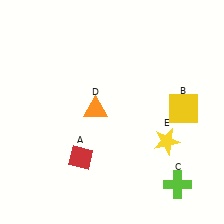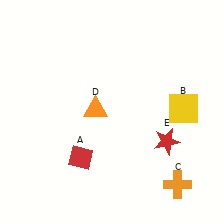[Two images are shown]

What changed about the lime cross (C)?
In Image 1, C is lime. In Image 2, it changed to orange.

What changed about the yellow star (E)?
In Image 1, E is yellow. In Image 2, it changed to red.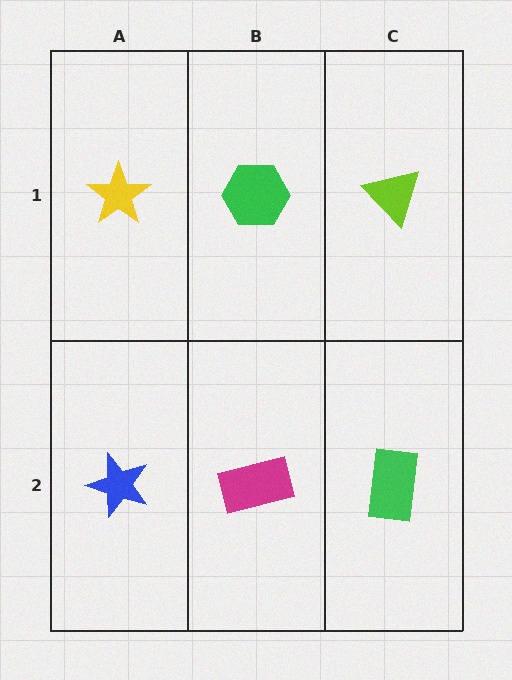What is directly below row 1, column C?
A green rectangle.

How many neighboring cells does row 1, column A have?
2.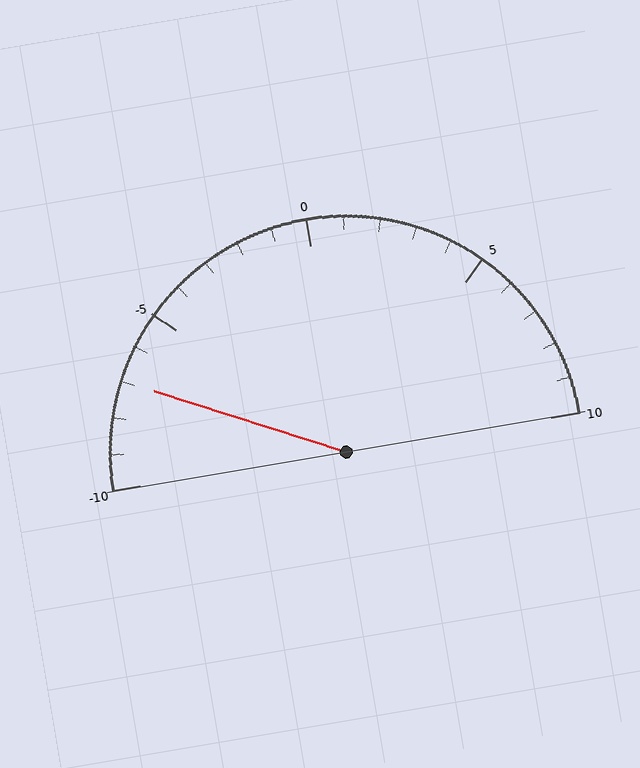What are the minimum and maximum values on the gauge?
The gauge ranges from -10 to 10.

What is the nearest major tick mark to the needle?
The nearest major tick mark is -5.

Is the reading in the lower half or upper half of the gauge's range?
The reading is in the lower half of the range (-10 to 10).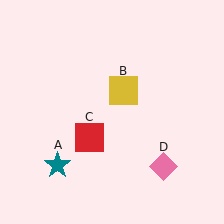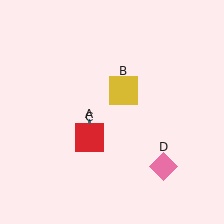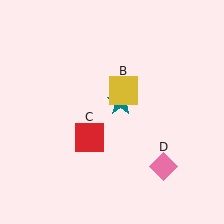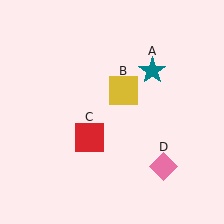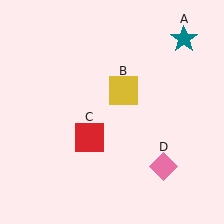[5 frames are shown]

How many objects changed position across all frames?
1 object changed position: teal star (object A).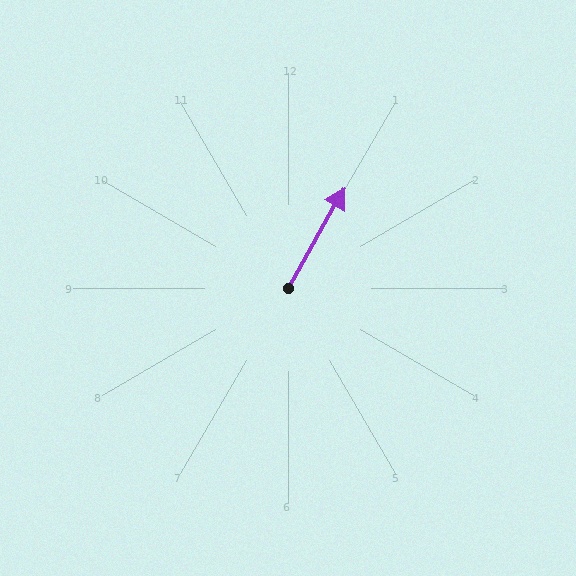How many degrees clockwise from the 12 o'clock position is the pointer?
Approximately 29 degrees.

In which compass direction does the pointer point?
Northeast.